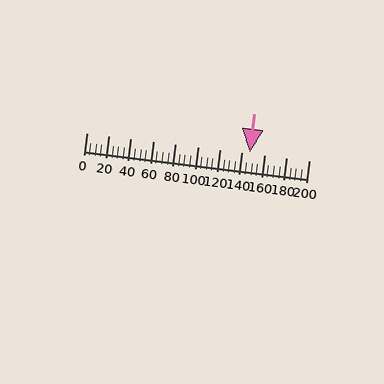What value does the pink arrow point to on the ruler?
The pink arrow points to approximately 147.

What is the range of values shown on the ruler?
The ruler shows values from 0 to 200.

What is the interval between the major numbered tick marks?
The major tick marks are spaced 20 units apart.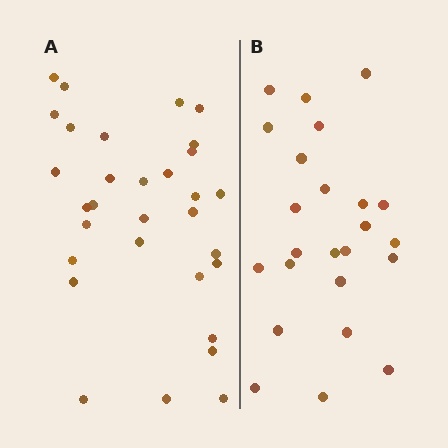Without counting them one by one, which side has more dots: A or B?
Region A (the left region) has more dots.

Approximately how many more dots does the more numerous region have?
Region A has roughly 8 or so more dots than region B.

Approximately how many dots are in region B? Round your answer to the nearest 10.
About 20 dots. (The exact count is 24, which rounds to 20.)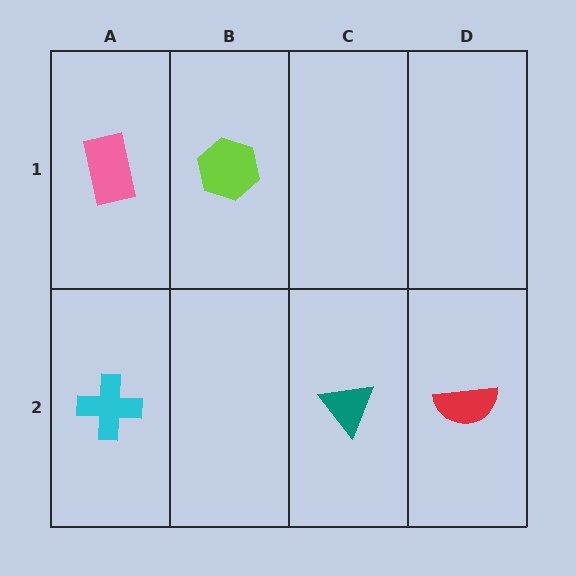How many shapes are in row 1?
2 shapes.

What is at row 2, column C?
A teal triangle.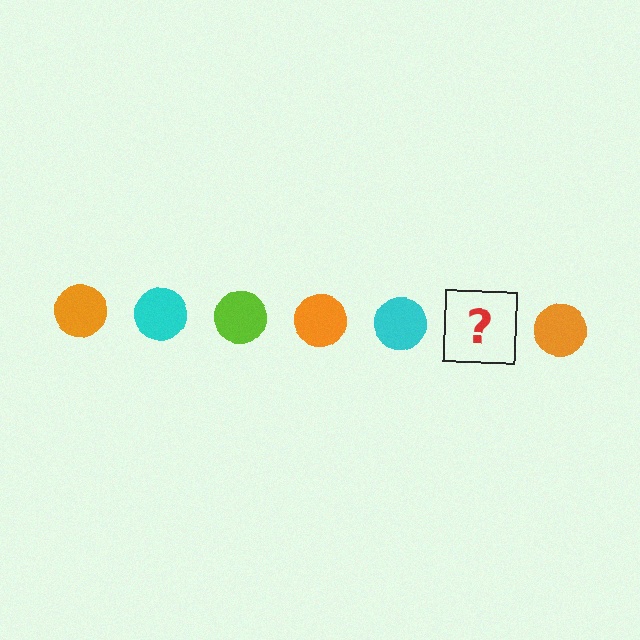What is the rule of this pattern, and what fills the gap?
The rule is that the pattern cycles through orange, cyan, lime circles. The gap should be filled with a lime circle.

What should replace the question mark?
The question mark should be replaced with a lime circle.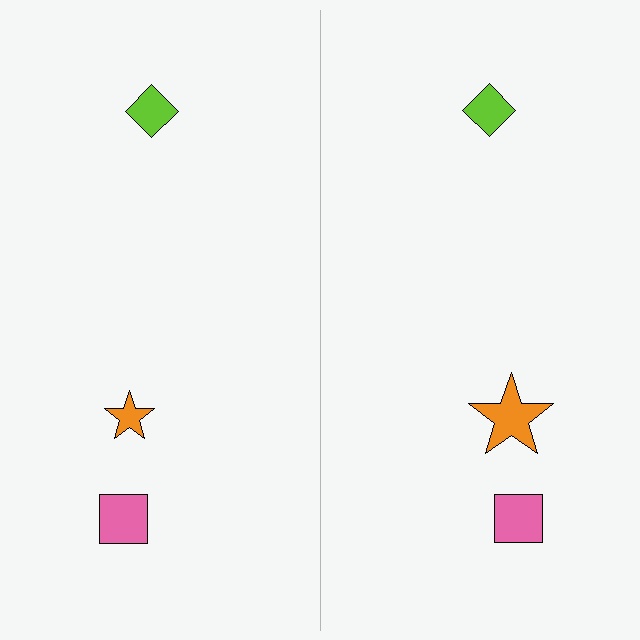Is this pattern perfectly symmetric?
No, the pattern is not perfectly symmetric. The orange star on the right side has a different size than its mirror counterpart.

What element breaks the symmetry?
The orange star on the right side has a different size than its mirror counterpart.